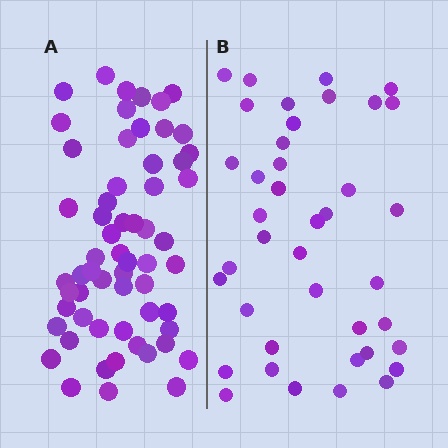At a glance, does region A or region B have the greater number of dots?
Region A (the left region) has more dots.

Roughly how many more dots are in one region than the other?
Region A has approximately 20 more dots than region B.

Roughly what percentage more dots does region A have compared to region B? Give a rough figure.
About 50% more.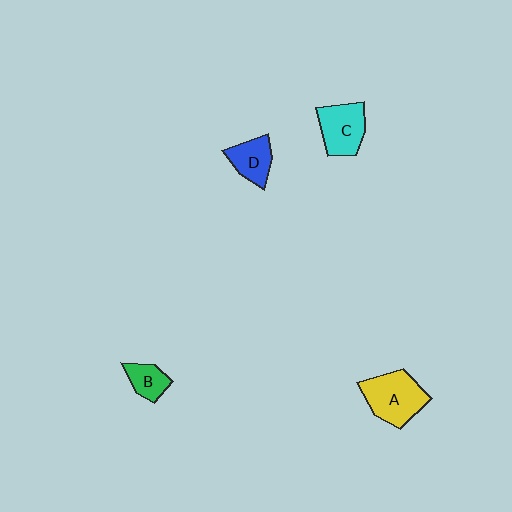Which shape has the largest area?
Shape A (yellow).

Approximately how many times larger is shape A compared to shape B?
Approximately 2.2 times.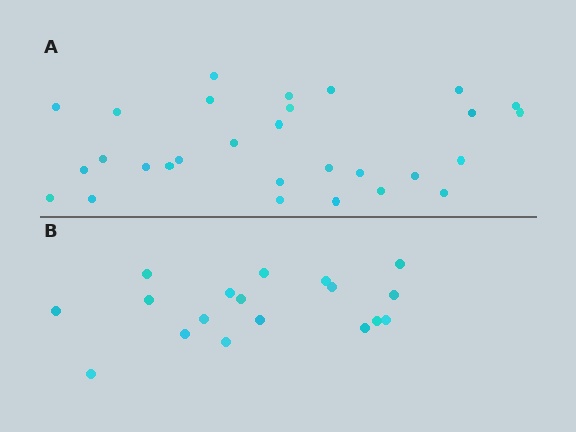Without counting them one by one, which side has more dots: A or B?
Region A (the top region) has more dots.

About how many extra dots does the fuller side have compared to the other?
Region A has roughly 12 or so more dots than region B.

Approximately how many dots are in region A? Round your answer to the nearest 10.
About 30 dots. (The exact count is 29, which rounds to 30.)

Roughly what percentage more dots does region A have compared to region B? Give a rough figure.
About 60% more.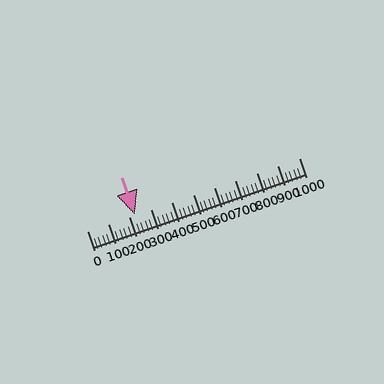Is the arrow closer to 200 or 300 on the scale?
The arrow is closer to 200.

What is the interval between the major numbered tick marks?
The major tick marks are spaced 100 units apart.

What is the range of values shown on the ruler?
The ruler shows values from 0 to 1000.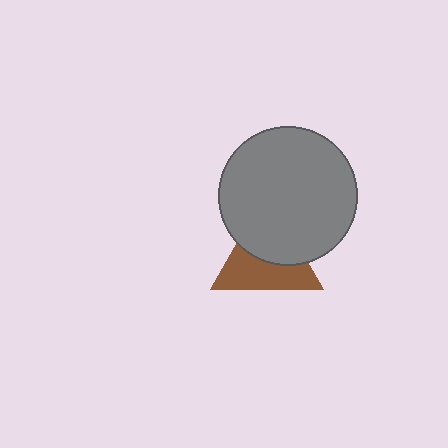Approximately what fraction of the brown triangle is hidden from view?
Roughly 49% of the brown triangle is hidden behind the gray circle.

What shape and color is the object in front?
The object in front is a gray circle.